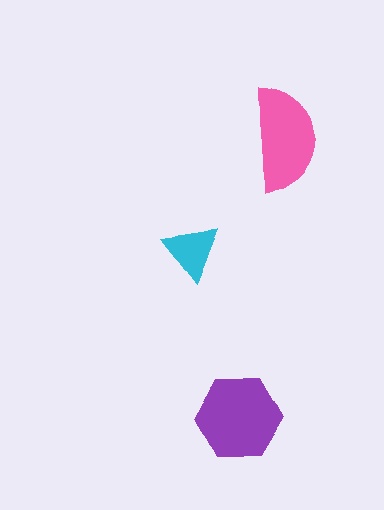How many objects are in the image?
There are 3 objects in the image.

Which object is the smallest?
The cyan triangle.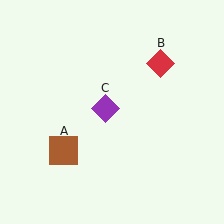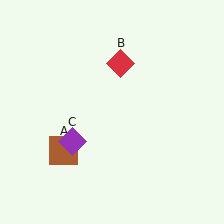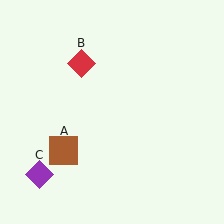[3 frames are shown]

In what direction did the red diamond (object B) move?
The red diamond (object B) moved left.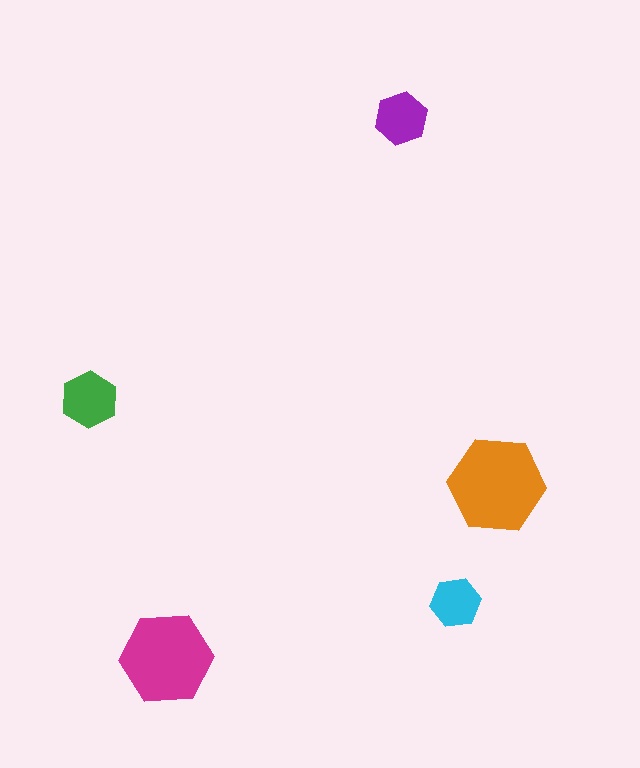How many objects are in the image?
There are 5 objects in the image.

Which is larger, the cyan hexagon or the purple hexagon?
The purple one.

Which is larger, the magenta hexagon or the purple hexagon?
The magenta one.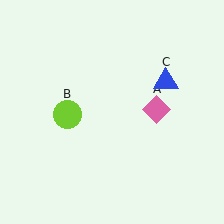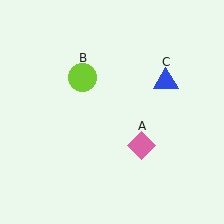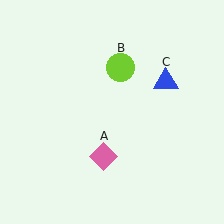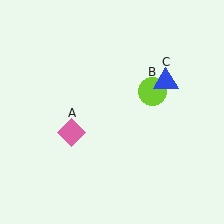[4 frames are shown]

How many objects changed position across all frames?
2 objects changed position: pink diamond (object A), lime circle (object B).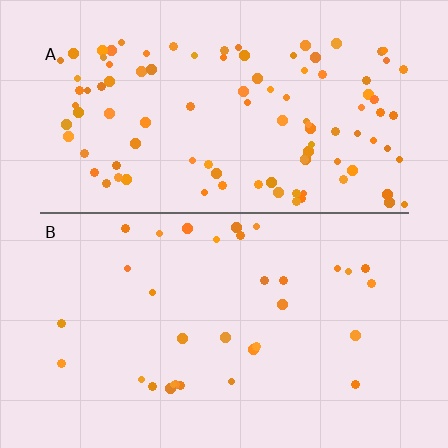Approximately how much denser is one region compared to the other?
Approximately 3.3× — region A over region B.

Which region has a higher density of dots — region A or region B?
A (the top).